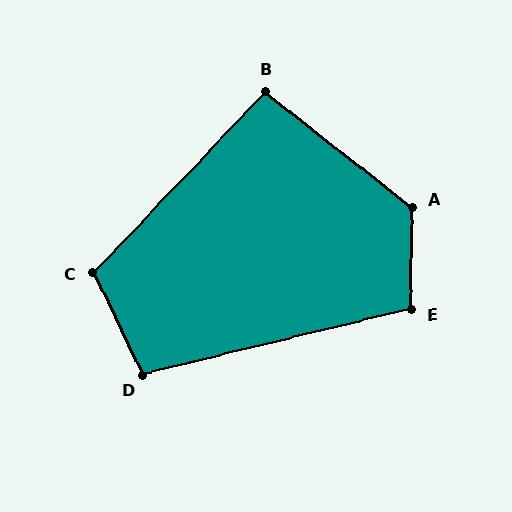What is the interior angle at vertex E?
Approximately 105 degrees (obtuse).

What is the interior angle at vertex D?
Approximately 102 degrees (obtuse).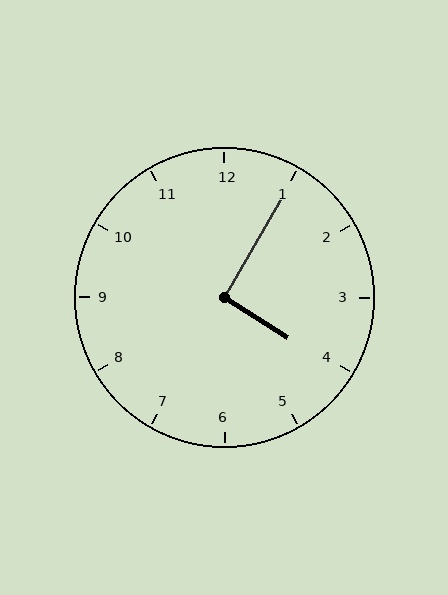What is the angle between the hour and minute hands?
Approximately 92 degrees.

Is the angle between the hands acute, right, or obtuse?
It is right.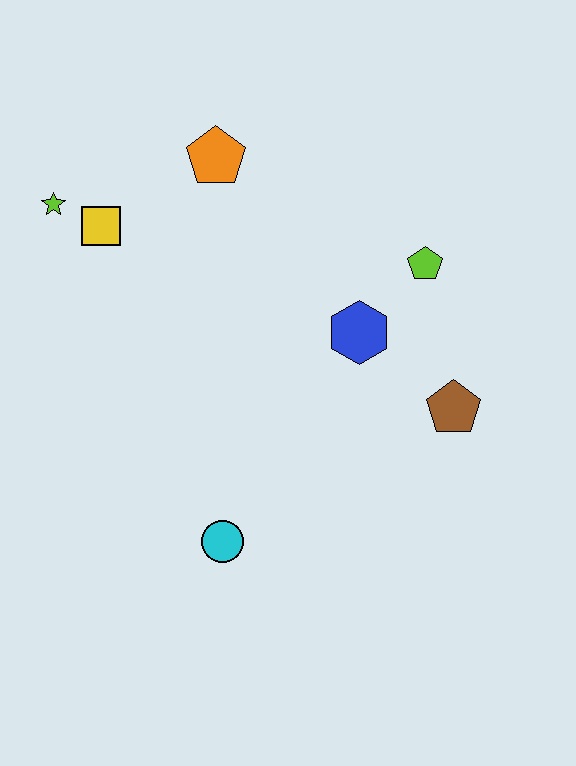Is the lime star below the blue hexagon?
No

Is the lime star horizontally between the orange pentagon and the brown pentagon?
No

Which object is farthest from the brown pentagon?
The lime star is farthest from the brown pentagon.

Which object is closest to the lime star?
The yellow square is closest to the lime star.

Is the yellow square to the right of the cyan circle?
No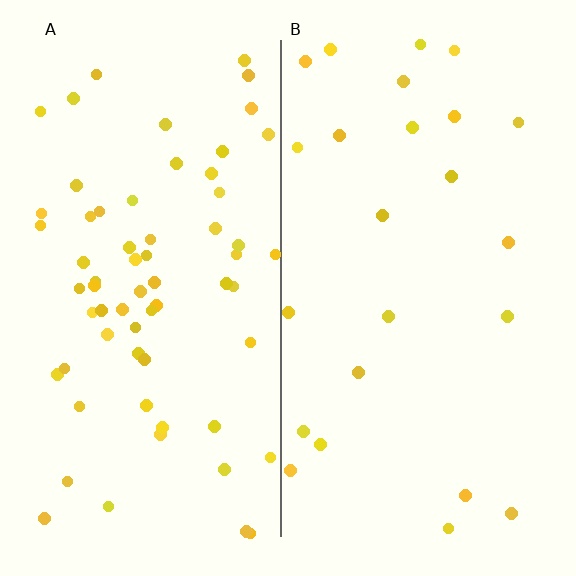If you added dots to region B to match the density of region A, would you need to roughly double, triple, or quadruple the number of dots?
Approximately triple.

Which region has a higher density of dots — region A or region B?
A (the left).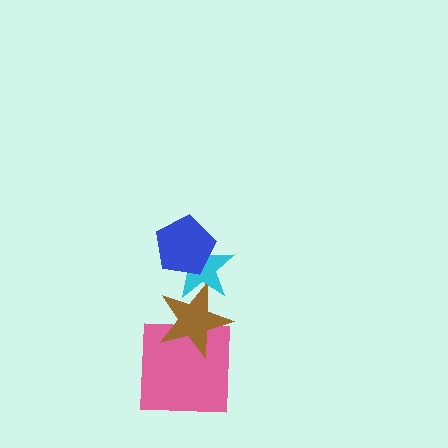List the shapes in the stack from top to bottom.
From top to bottom: the blue pentagon, the cyan star, the brown star, the pink square.